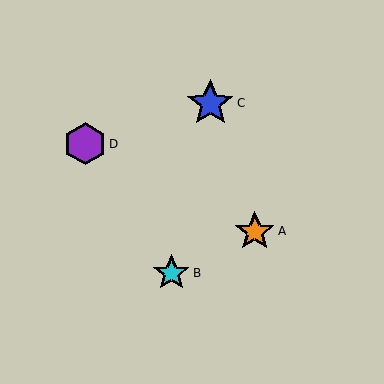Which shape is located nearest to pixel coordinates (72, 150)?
The purple hexagon (labeled D) at (85, 144) is nearest to that location.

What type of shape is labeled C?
Shape C is a blue star.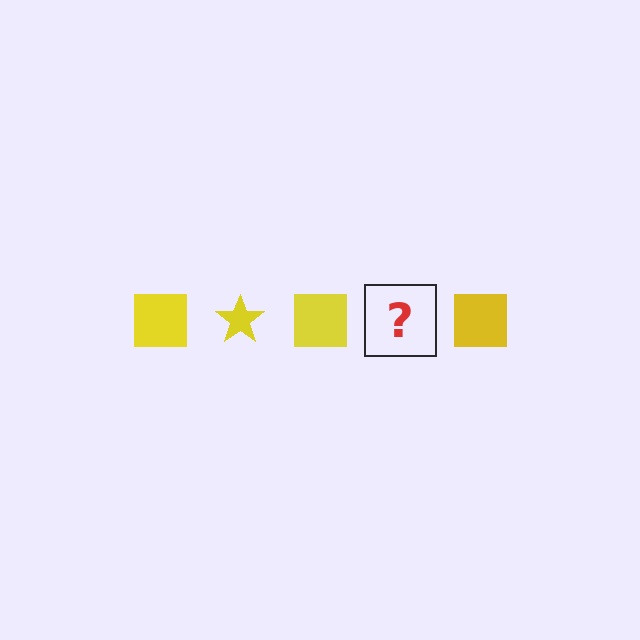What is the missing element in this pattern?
The missing element is a yellow star.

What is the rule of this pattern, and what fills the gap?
The rule is that the pattern cycles through square, star shapes in yellow. The gap should be filled with a yellow star.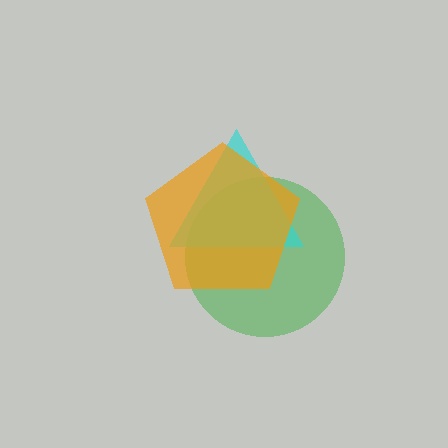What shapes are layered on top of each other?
The layered shapes are: a green circle, a cyan triangle, an orange pentagon.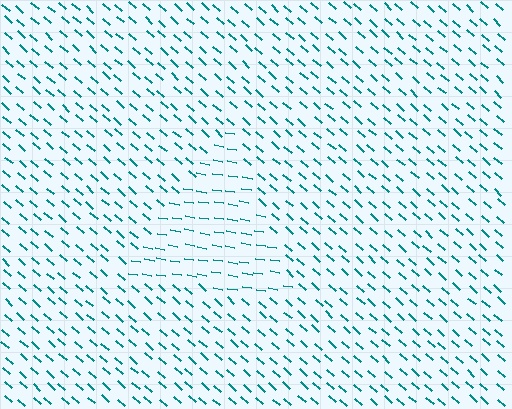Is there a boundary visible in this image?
Yes, there is a texture boundary formed by a change in line orientation.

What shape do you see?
I see a triangle.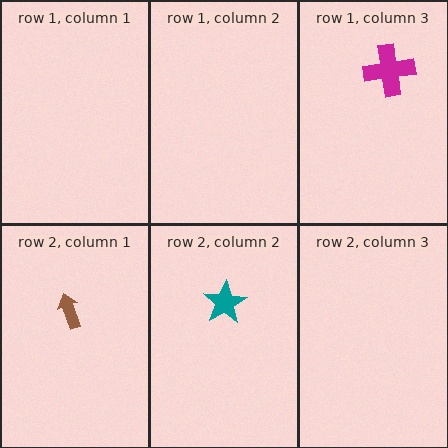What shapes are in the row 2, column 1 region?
The brown arrow.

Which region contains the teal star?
The row 2, column 2 region.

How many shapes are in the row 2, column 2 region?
1.